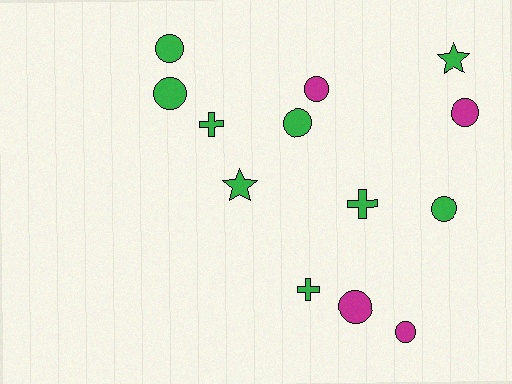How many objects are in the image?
There are 13 objects.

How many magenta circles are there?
There are 4 magenta circles.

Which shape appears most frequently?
Circle, with 8 objects.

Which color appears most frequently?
Green, with 9 objects.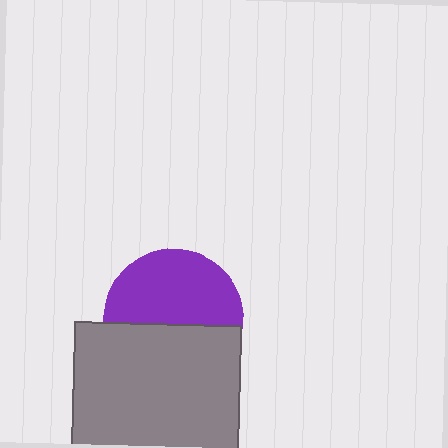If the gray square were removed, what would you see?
You would see the complete purple circle.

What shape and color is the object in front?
The object in front is a gray square.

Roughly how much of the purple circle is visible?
About half of it is visible (roughly 55%).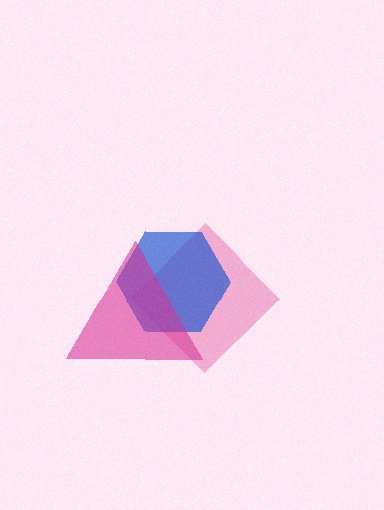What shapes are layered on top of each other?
The layered shapes are: a pink diamond, a blue hexagon, a magenta triangle.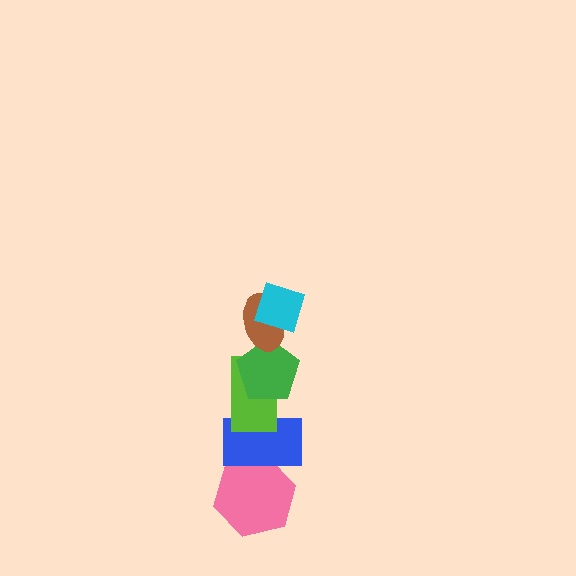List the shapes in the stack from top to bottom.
From top to bottom: the cyan diamond, the brown ellipse, the green pentagon, the lime rectangle, the blue rectangle, the pink hexagon.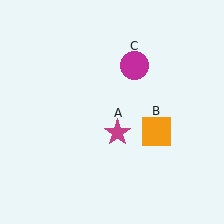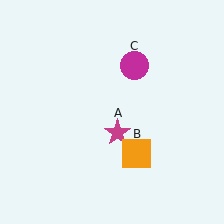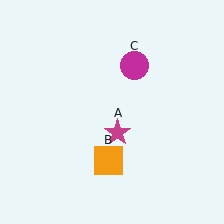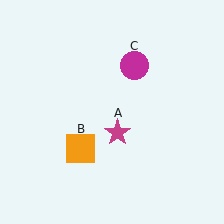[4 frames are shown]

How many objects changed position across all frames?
1 object changed position: orange square (object B).